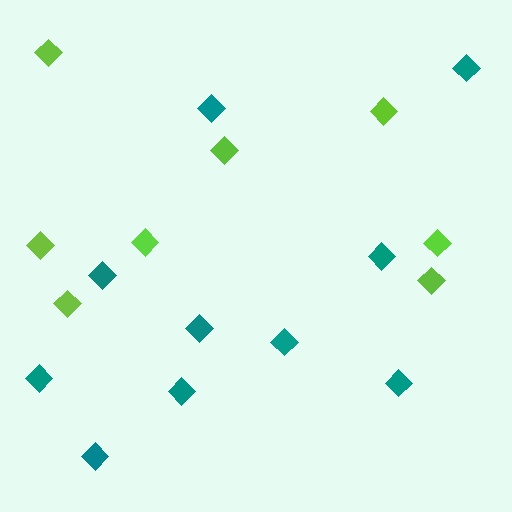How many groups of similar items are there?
There are 2 groups: one group of lime diamonds (8) and one group of teal diamonds (10).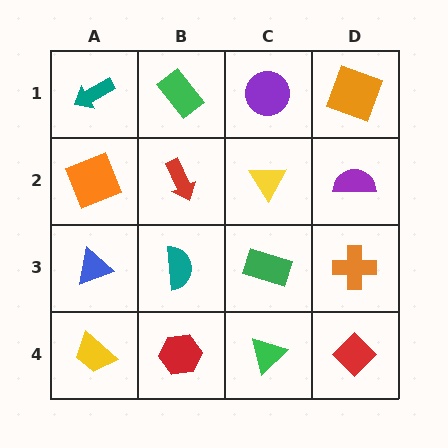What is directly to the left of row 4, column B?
A yellow trapezoid.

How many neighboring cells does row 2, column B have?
4.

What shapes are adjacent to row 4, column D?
An orange cross (row 3, column D), a green triangle (row 4, column C).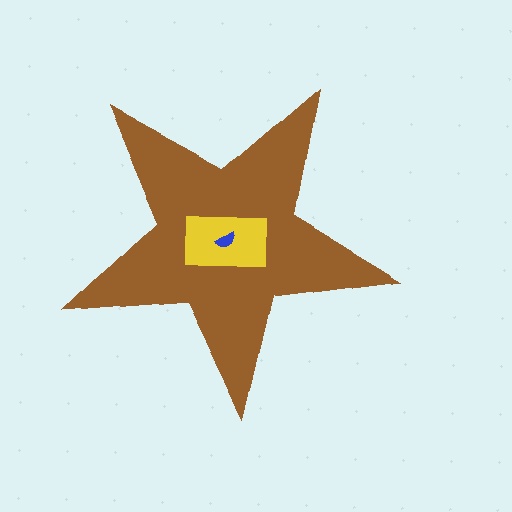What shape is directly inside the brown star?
The yellow rectangle.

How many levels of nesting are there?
3.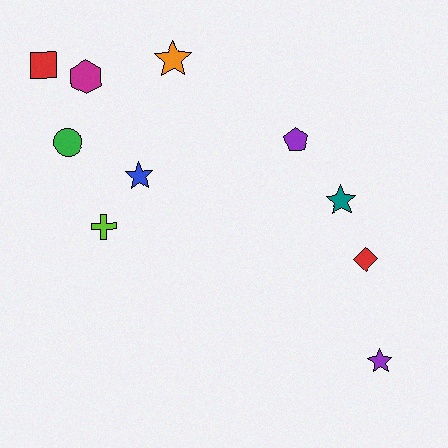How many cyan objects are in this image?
There are no cyan objects.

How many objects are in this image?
There are 10 objects.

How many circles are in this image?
There is 1 circle.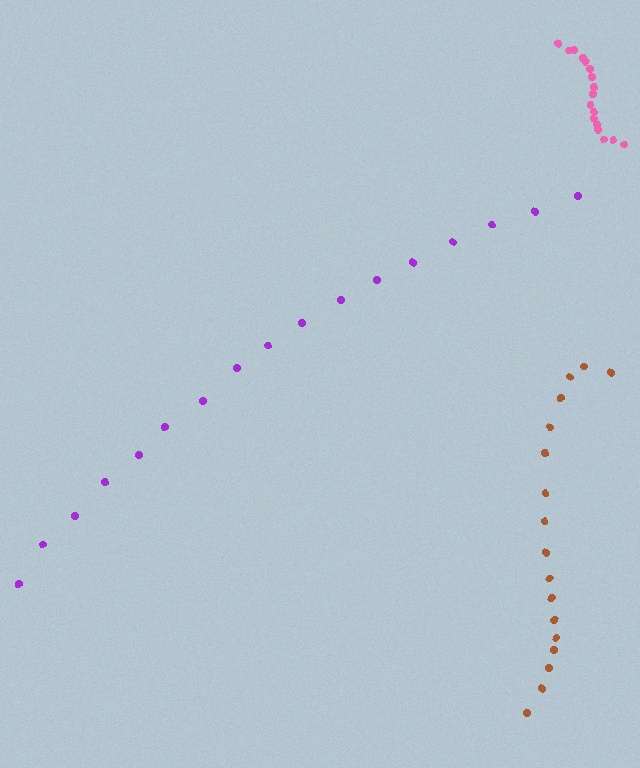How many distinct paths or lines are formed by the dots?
There are 3 distinct paths.